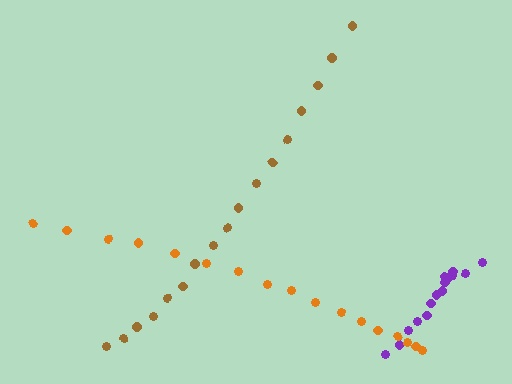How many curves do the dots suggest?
There are 3 distinct paths.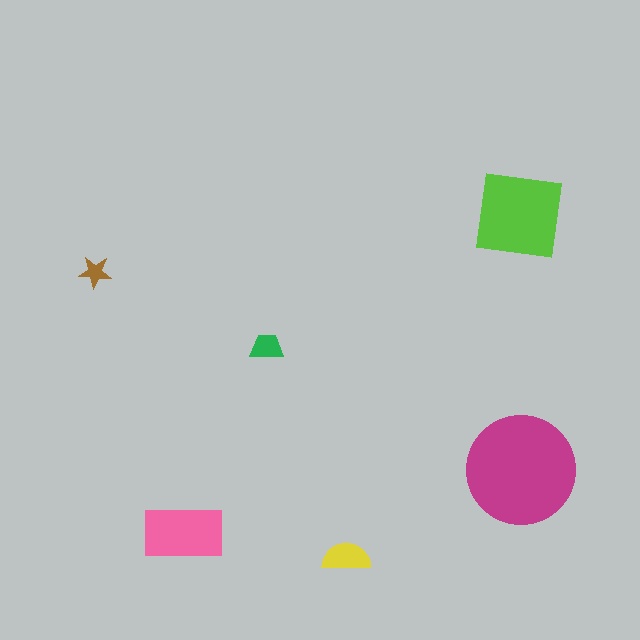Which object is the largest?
The magenta circle.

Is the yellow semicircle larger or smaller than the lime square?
Smaller.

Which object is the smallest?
The brown star.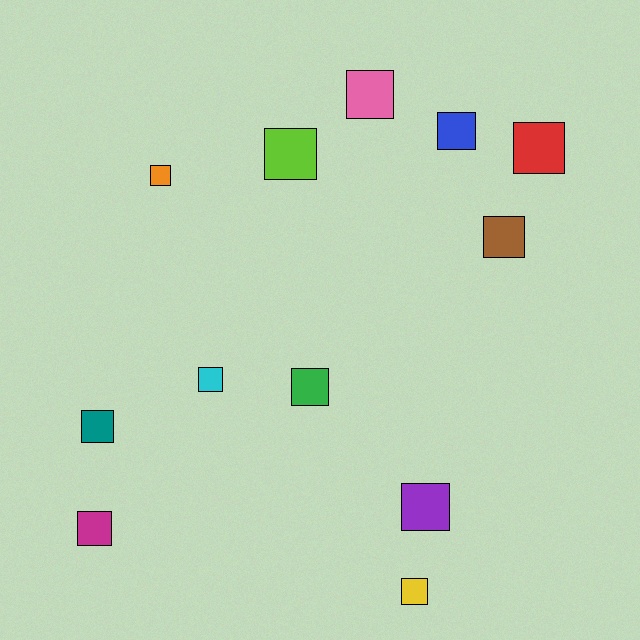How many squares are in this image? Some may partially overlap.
There are 12 squares.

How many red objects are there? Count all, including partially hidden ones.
There is 1 red object.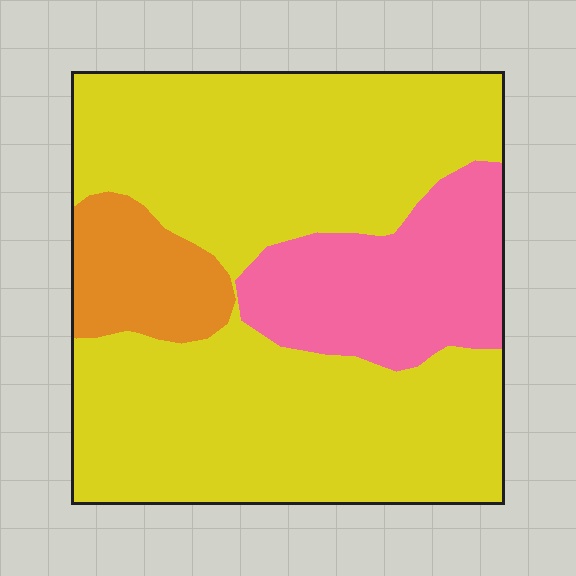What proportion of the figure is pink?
Pink covers around 20% of the figure.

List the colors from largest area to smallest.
From largest to smallest: yellow, pink, orange.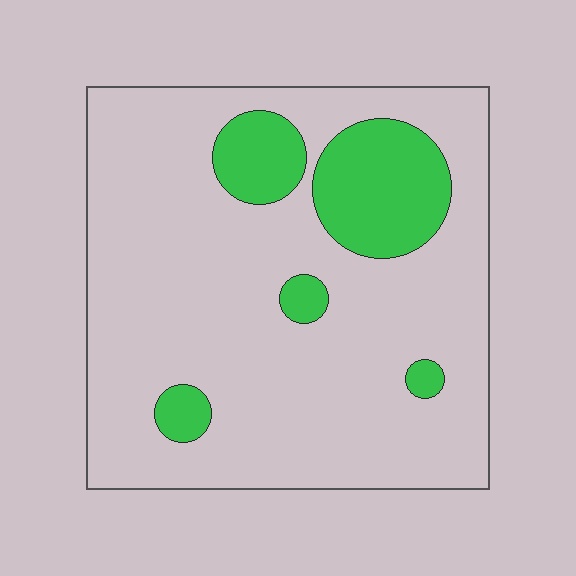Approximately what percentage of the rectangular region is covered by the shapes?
Approximately 15%.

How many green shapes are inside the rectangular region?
5.